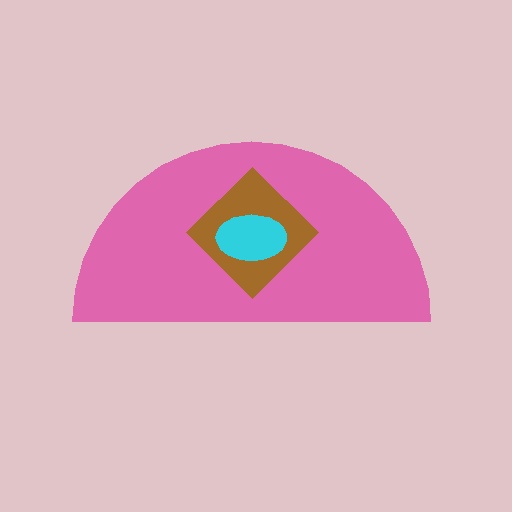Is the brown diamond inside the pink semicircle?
Yes.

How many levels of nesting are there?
3.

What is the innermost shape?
The cyan ellipse.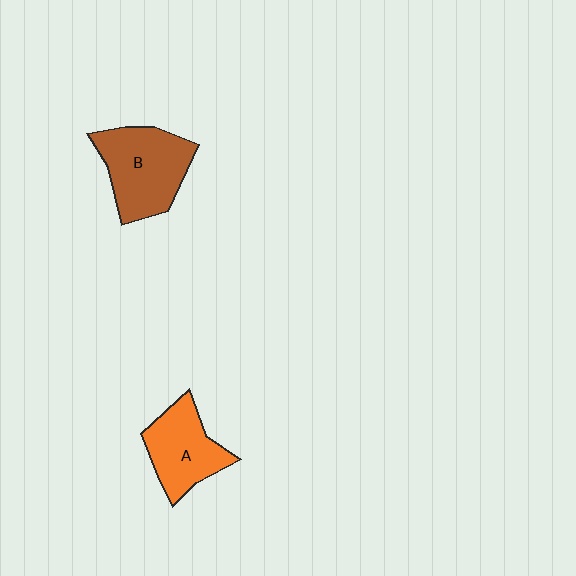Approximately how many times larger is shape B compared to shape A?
Approximately 1.3 times.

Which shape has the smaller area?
Shape A (orange).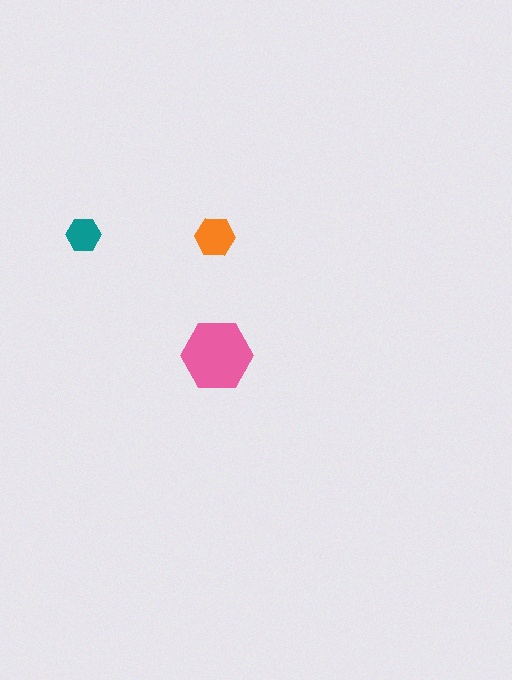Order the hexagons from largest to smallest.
the pink one, the orange one, the teal one.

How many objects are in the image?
There are 3 objects in the image.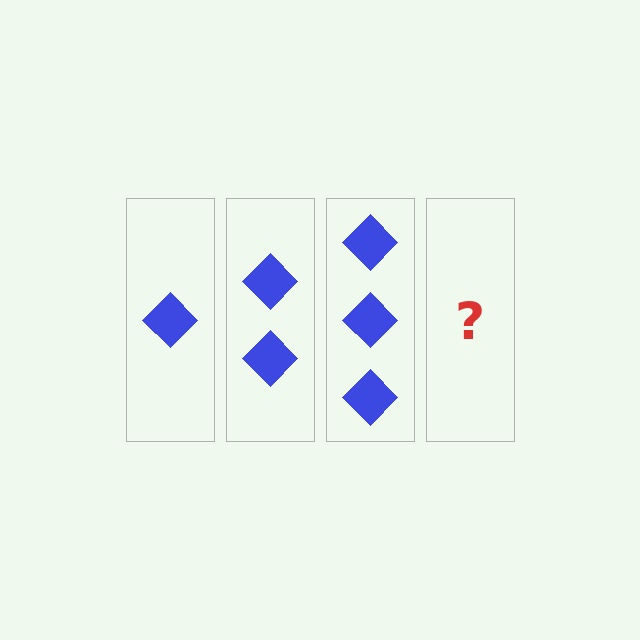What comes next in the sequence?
The next element should be 4 diamonds.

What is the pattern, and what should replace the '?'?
The pattern is that each step adds one more diamond. The '?' should be 4 diamonds.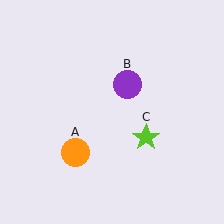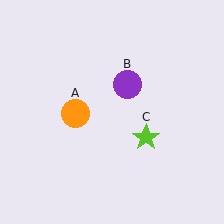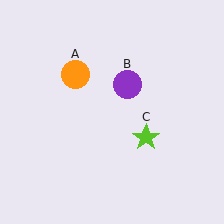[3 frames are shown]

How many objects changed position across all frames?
1 object changed position: orange circle (object A).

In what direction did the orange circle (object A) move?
The orange circle (object A) moved up.